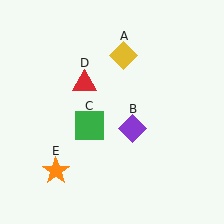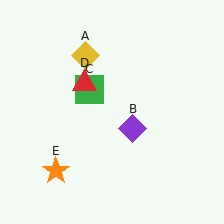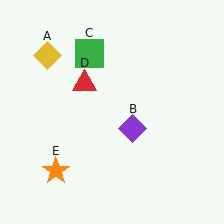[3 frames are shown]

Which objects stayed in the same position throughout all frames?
Purple diamond (object B) and red triangle (object D) and orange star (object E) remained stationary.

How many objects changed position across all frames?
2 objects changed position: yellow diamond (object A), green square (object C).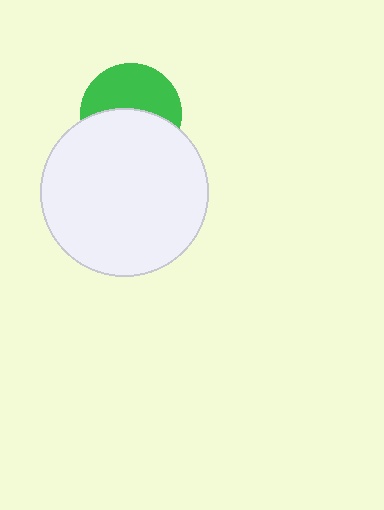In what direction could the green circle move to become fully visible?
The green circle could move up. That would shift it out from behind the white circle entirely.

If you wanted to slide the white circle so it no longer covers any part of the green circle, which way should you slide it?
Slide it down — that is the most direct way to separate the two shapes.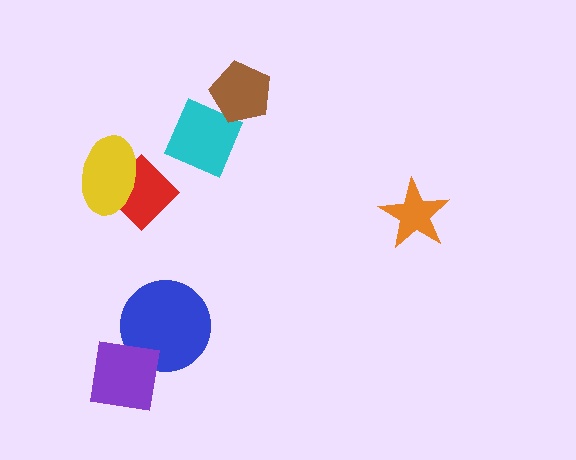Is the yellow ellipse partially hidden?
No, no other shape covers it.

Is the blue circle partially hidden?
Yes, it is partially covered by another shape.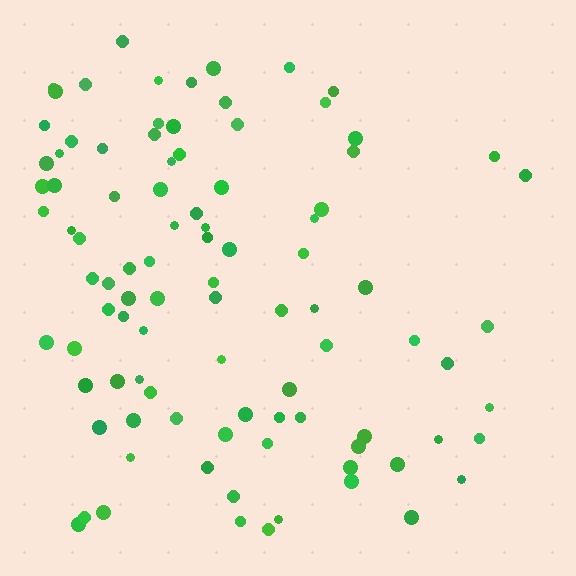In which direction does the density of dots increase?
From right to left, with the left side densest.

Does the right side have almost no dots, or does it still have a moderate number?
Still a moderate number, just noticeably fewer than the left.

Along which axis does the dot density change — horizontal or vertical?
Horizontal.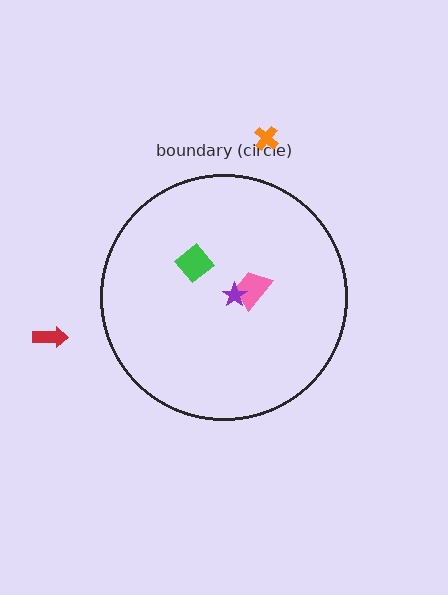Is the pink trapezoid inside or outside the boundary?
Inside.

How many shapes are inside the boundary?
3 inside, 2 outside.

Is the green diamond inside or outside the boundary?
Inside.